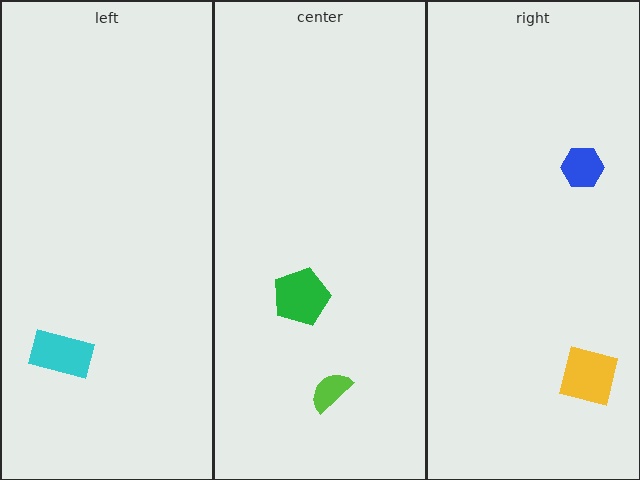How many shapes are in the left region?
1.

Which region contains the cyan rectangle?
The left region.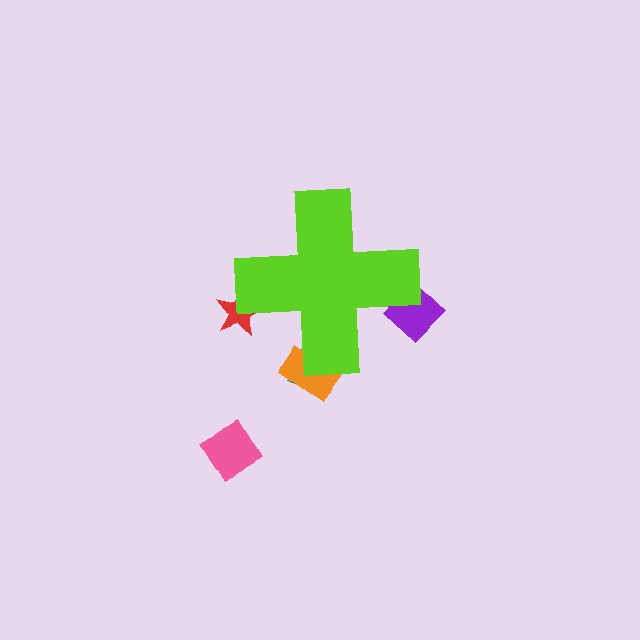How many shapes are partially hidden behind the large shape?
4 shapes are partially hidden.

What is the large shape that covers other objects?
A lime cross.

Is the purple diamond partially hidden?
Yes, the purple diamond is partially hidden behind the lime cross.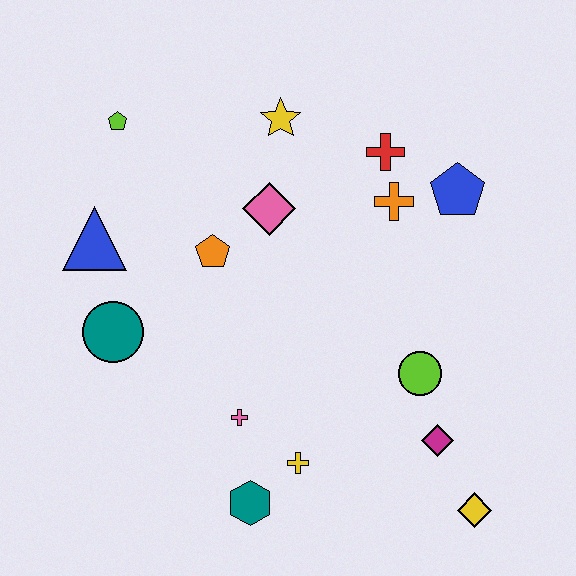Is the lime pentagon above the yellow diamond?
Yes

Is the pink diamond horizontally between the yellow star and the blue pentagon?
No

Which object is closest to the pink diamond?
The orange pentagon is closest to the pink diamond.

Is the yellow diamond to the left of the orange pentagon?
No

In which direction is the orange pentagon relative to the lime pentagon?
The orange pentagon is below the lime pentagon.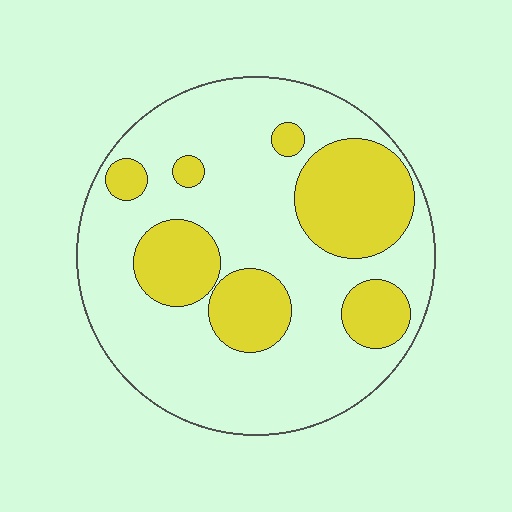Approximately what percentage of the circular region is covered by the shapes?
Approximately 30%.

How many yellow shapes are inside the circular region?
7.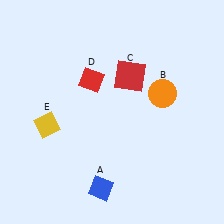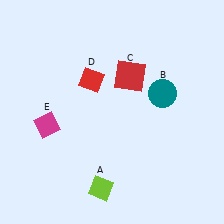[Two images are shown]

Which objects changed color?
A changed from blue to lime. B changed from orange to teal. E changed from yellow to magenta.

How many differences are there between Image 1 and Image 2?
There are 3 differences between the two images.